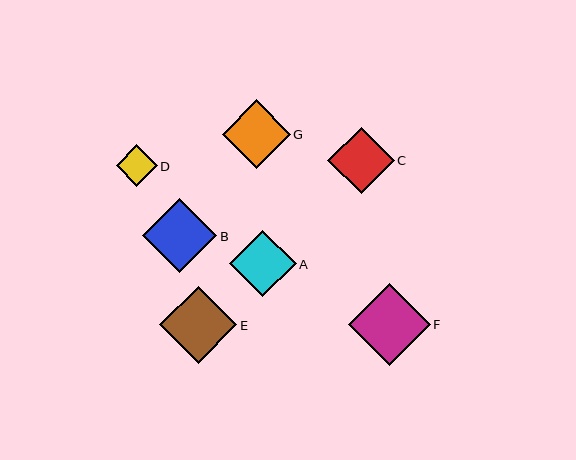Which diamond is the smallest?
Diamond D is the smallest with a size of approximately 41 pixels.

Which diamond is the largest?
Diamond F is the largest with a size of approximately 82 pixels.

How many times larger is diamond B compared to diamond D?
Diamond B is approximately 1.8 times the size of diamond D.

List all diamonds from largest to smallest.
From largest to smallest: F, E, B, G, A, C, D.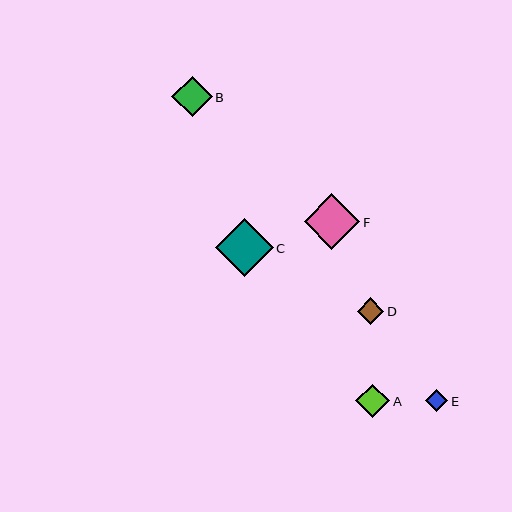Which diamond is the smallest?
Diamond E is the smallest with a size of approximately 22 pixels.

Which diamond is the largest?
Diamond C is the largest with a size of approximately 58 pixels.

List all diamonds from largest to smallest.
From largest to smallest: C, F, B, A, D, E.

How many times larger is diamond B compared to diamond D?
Diamond B is approximately 1.5 times the size of diamond D.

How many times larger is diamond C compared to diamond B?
Diamond C is approximately 1.4 times the size of diamond B.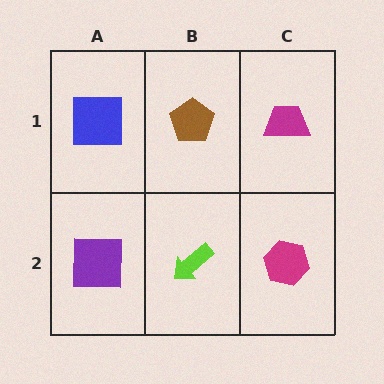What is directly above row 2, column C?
A magenta trapezoid.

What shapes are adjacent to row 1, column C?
A magenta hexagon (row 2, column C), a brown pentagon (row 1, column B).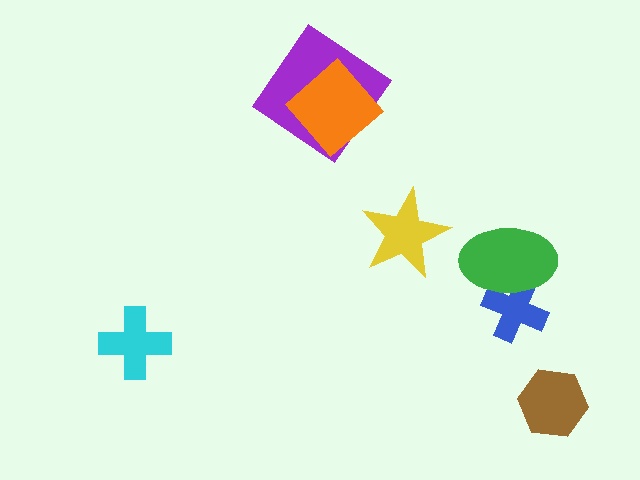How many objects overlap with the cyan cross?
0 objects overlap with the cyan cross.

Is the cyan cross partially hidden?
No, no other shape covers it.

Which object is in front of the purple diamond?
The orange diamond is in front of the purple diamond.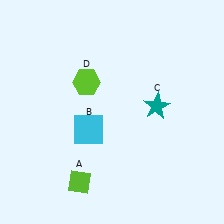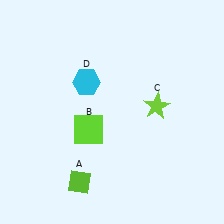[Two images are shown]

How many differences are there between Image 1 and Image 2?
There are 3 differences between the two images.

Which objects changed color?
B changed from cyan to lime. C changed from teal to lime. D changed from lime to cyan.